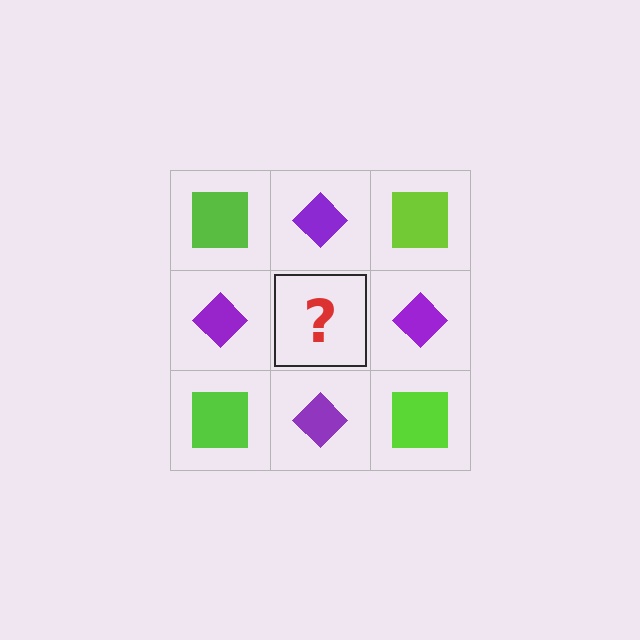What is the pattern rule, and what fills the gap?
The rule is that it alternates lime square and purple diamond in a checkerboard pattern. The gap should be filled with a lime square.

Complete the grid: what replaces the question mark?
The question mark should be replaced with a lime square.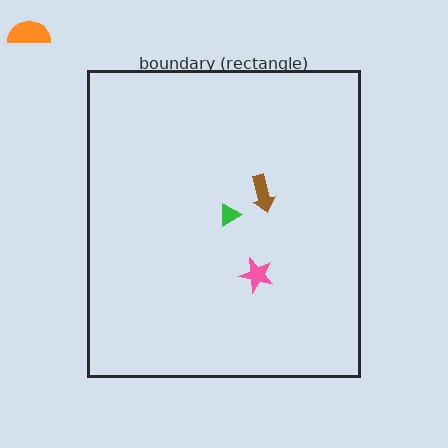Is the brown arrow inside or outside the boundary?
Inside.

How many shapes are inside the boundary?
3 inside, 1 outside.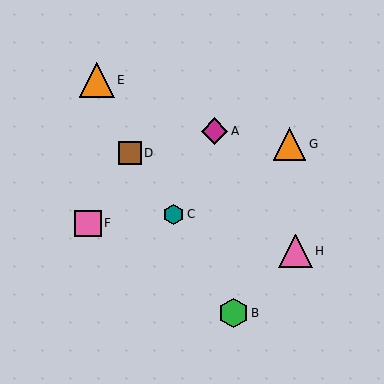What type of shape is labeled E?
Shape E is an orange triangle.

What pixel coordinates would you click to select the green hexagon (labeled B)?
Click at (233, 313) to select the green hexagon B.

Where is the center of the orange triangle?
The center of the orange triangle is at (290, 144).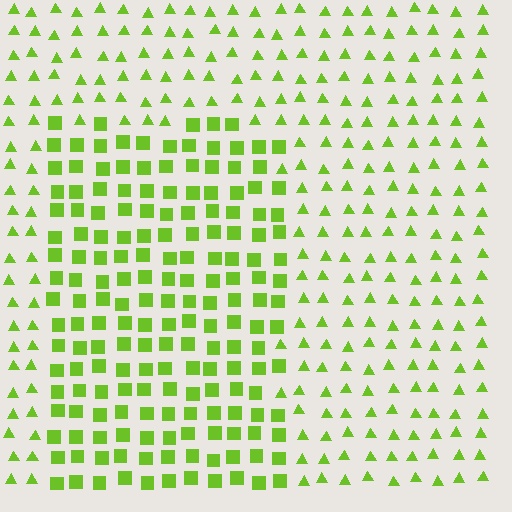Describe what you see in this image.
The image is filled with small lime elements arranged in a uniform grid. A rectangle-shaped region contains squares, while the surrounding area contains triangles. The boundary is defined purely by the change in element shape.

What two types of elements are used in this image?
The image uses squares inside the rectangle region and triangles outside it.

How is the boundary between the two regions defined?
The boundary is defined by a change in element shape: squares inside vs. triangles outside. All elements share the same color and spacing.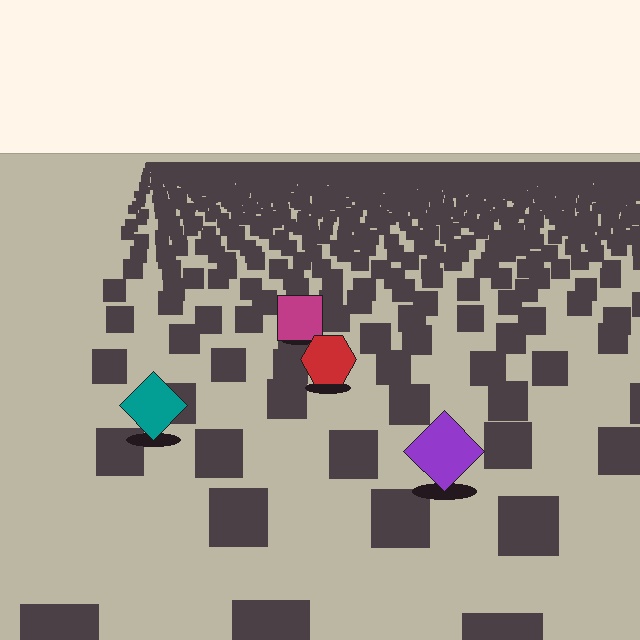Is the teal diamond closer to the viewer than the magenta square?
Yes. The teal diamond is closer — you can tell from the texture gradient: the ground texture is coarser near it.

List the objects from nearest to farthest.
From nearest to farthest: the purple diamond, the teal diamond, the red hexagon, the magenta square.